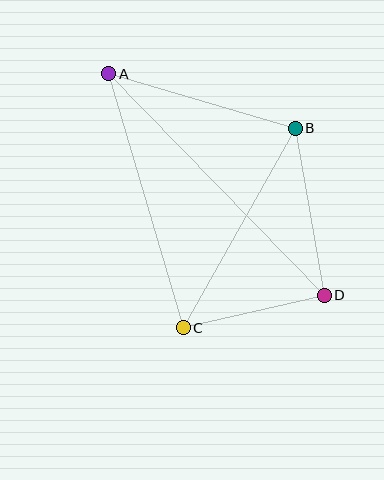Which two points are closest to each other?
Points C and D are closest to each other.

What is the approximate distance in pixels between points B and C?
The distance between B and C is approximately 229 pixels.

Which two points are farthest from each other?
Points A and D are farthest from each other.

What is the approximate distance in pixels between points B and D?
The distance between B and D is approximately 170 pixels.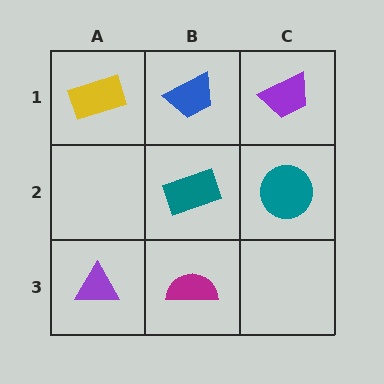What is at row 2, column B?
A teal rectangle.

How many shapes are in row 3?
2 shapes.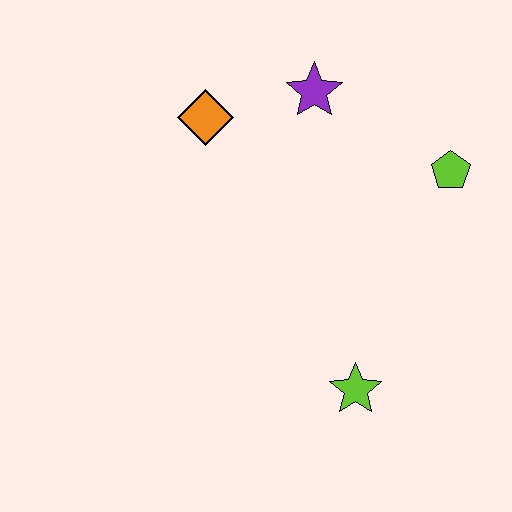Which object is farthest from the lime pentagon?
The orange diamond is farthest from the lime pentagon.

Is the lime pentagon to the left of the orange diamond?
No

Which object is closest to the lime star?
The lime pentagon is closest to the lime star.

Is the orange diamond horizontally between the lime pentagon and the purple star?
No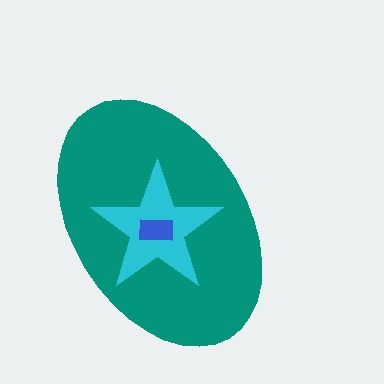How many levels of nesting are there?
3.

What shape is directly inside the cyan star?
The blue rectangle.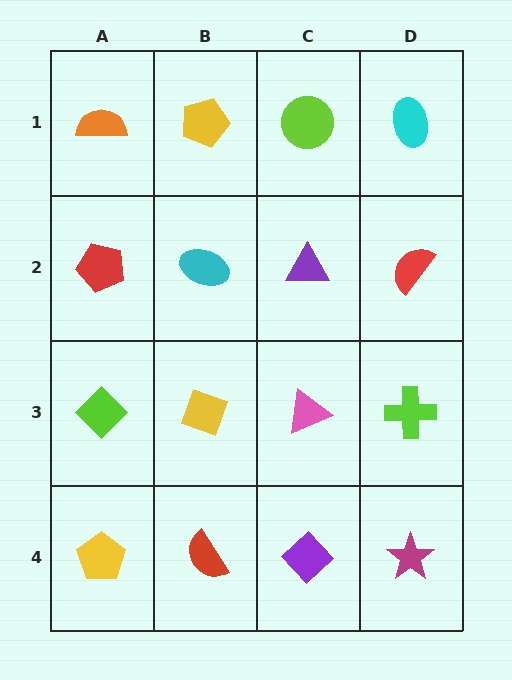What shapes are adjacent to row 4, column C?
A pink triangle (row 3, column C), a red semicircle (row 4, column B), a magenta star (row 4, column D).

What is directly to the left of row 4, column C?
A red semicircle.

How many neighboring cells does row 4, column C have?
3.